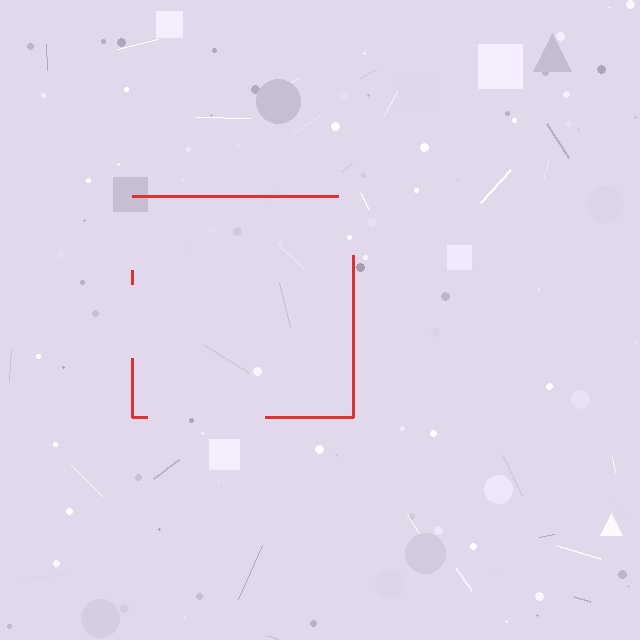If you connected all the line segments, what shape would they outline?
They would outline a square.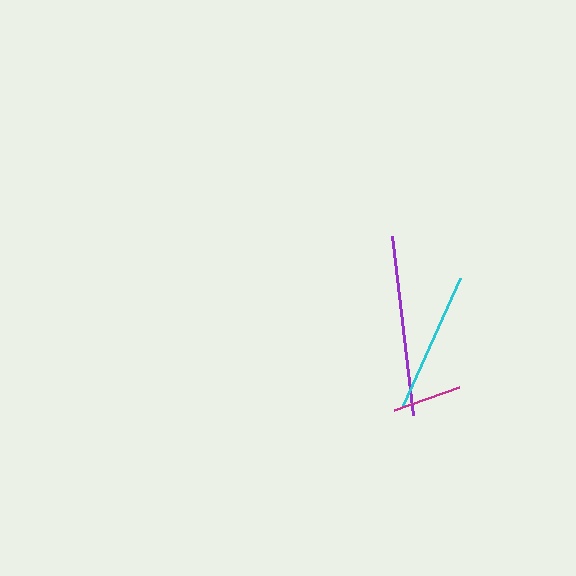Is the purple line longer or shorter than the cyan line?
The purple line is longer than the cyan line.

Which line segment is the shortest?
The magenta line is the shortest at approximately 69 pixels.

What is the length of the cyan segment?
The cyan segment is approximately 139 pixels long.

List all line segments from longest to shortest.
From longest to shortest: purple, cyan, magenta.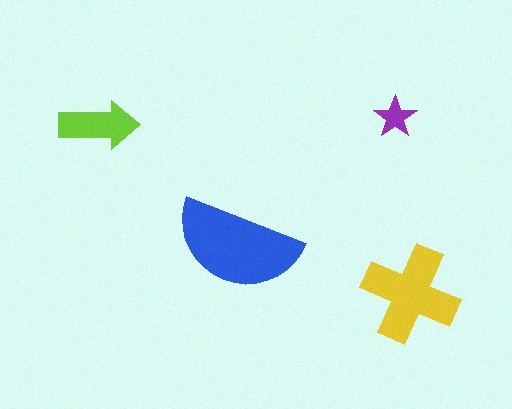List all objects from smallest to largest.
The purple star, the lime arrow, the yellow cross, the blue semicircle.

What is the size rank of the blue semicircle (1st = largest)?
1st.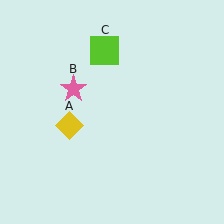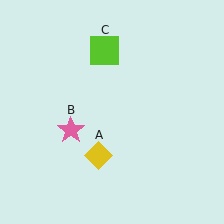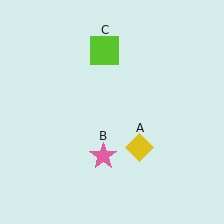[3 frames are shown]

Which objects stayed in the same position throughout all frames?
Lime square (object C) remained stationary.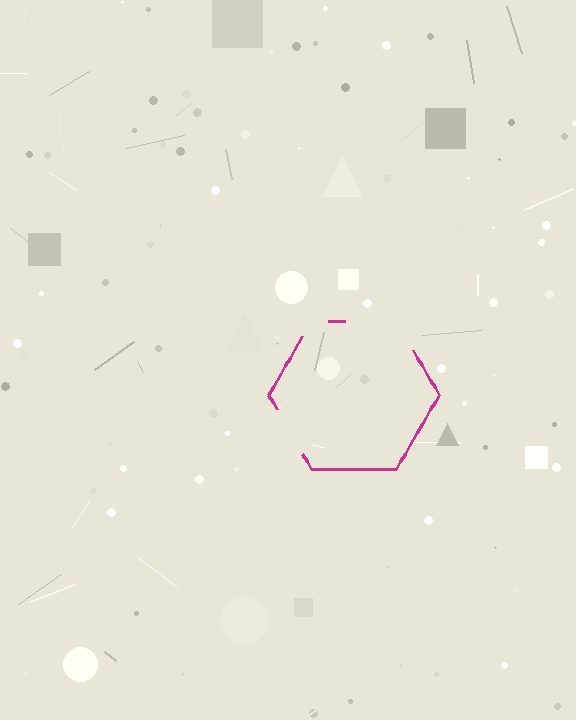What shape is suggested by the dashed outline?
The dashed outline suggests a hexagon.